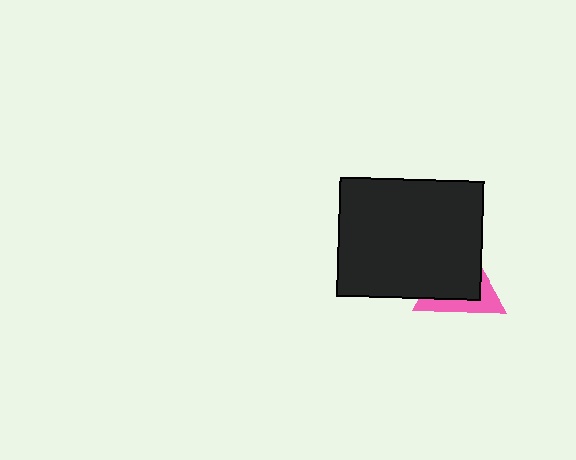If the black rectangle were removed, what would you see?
You would see the complete pink triangle.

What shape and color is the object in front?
The object in front is a black rectangle.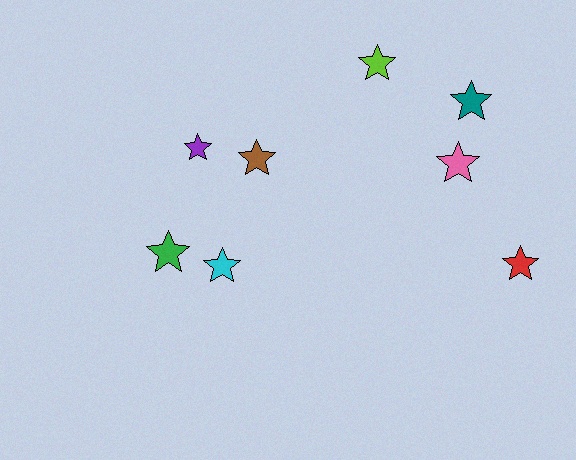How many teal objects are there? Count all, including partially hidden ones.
There is 1 teal object.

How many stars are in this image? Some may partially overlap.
There are 8 stars.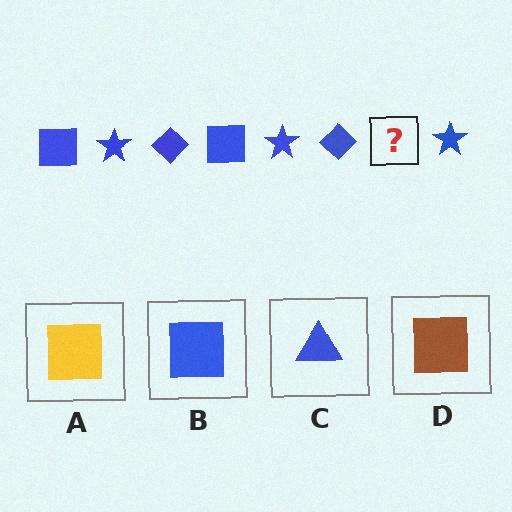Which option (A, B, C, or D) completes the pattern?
B.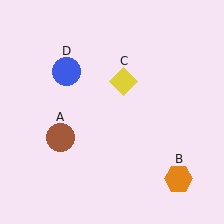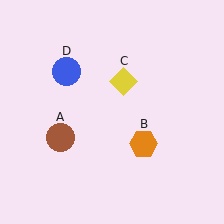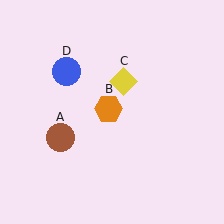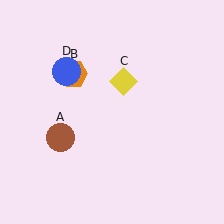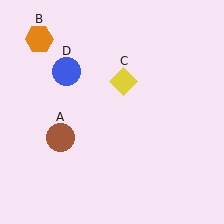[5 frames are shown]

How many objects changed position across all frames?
1 object changed position: orange hexagon (object B).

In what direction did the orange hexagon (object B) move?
The orange hexagon (object B) moved up and to the left.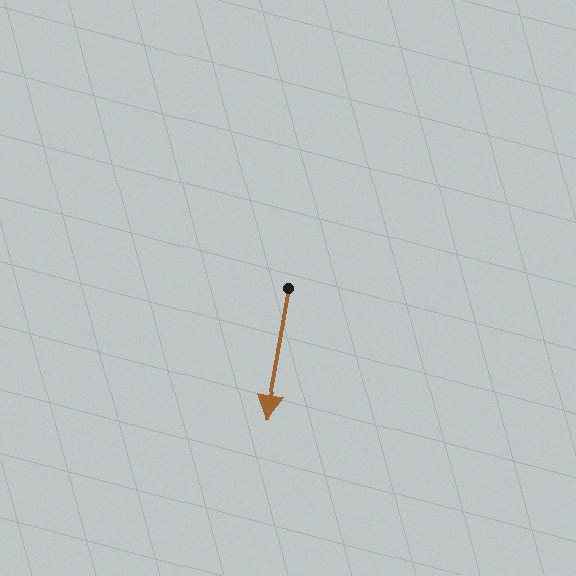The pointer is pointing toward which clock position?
Roughly 6 o'clock.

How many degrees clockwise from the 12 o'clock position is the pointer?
Approximately 190 degrees.